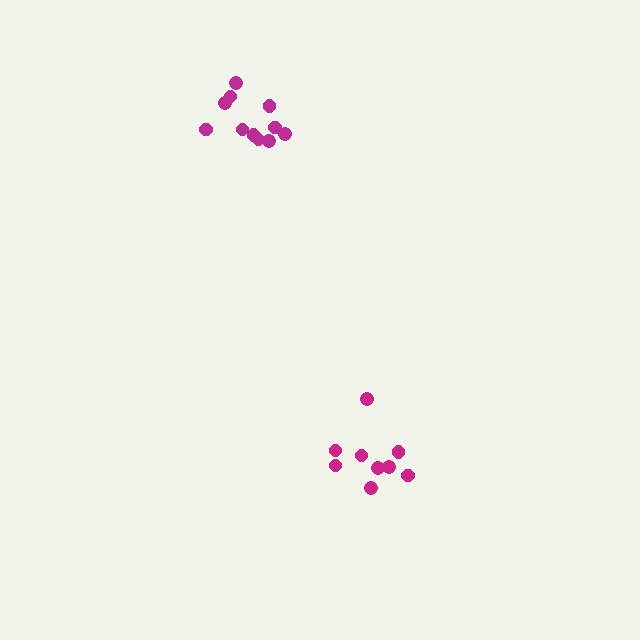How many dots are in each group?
Group 1: 9 dots, Group 2: 11 dots (20 total).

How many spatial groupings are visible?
There are 2 spatial groupings.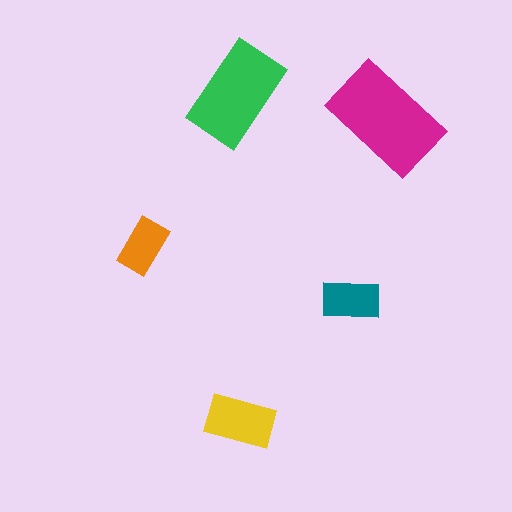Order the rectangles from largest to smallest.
the magenta one, the green one, the yellow one, the teal one, the orange one.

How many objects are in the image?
There are 5 objects in the image.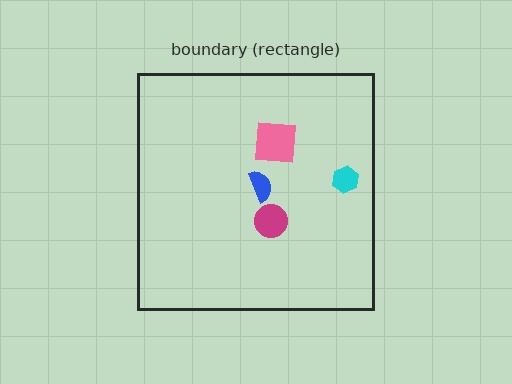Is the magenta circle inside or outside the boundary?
Inside.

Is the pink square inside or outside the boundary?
Inside.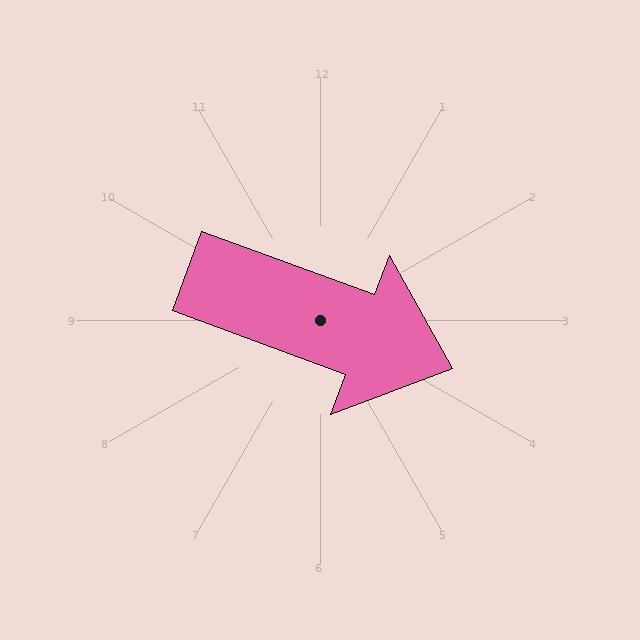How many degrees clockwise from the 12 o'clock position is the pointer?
Approximately 110 degrees.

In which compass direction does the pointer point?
East.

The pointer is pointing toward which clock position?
Roughly 4 o'clock.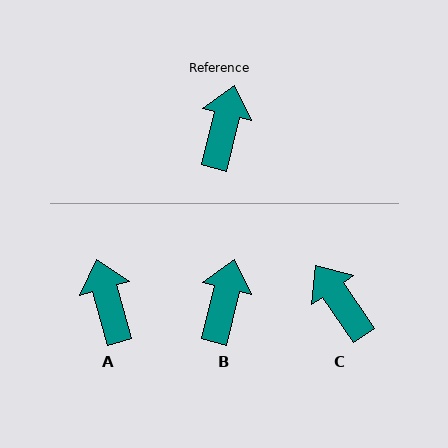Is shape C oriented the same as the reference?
No, it is off by about 48 degrees.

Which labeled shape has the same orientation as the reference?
B.